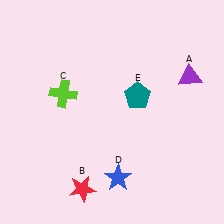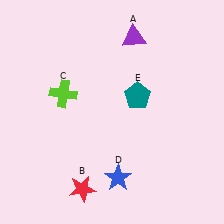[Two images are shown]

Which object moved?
The purple triangle (A) moved left.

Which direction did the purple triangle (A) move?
The purple triangle (A) moved left.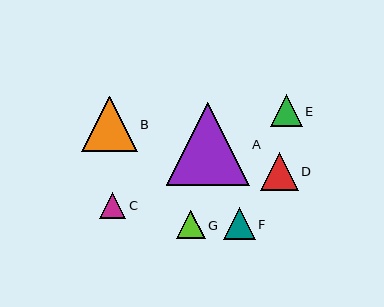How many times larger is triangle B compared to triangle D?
Triangle B is approximately 1.5 times the size of triangle D.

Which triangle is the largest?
Triangle A is the largest with a size of approximately 83 pixels.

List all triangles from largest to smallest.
From largest to smallest: A, B, D, F, E, G, C.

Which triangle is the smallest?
Triangle C is the smallest with a size of approximately 26 pixels.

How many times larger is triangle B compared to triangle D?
Triangle B is approximately 1.5 times the size of triangle D.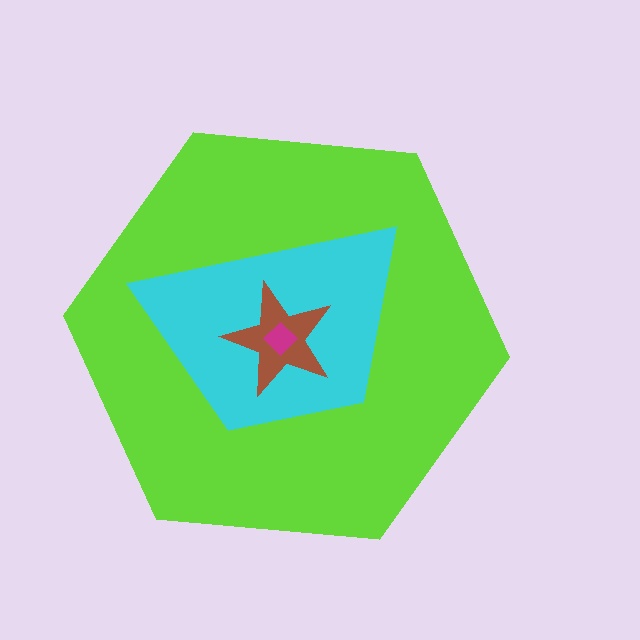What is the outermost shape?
The lime hexagon.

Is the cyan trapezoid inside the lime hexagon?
Yes.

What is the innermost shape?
The magenta diamond.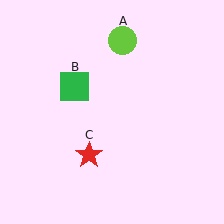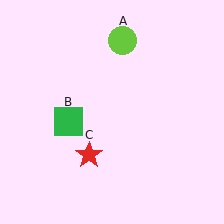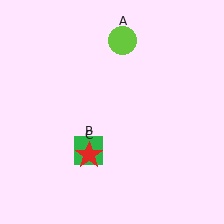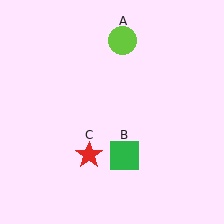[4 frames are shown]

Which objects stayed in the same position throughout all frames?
Lime circle (object A) and red star (object C) remained stationary.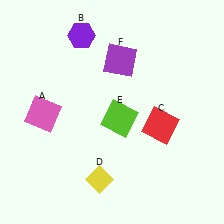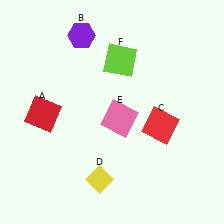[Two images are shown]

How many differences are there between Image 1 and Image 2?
There are 3 differences between the two images.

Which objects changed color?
A changed from pink to red. E changed from lime to pink. F changed from purple to lime.